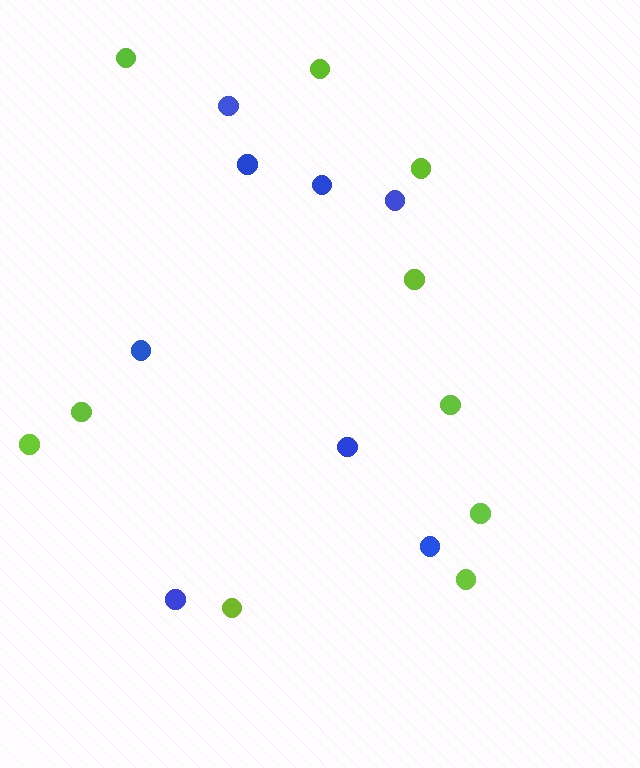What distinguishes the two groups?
There are 2 groups: one group of lime circles (10) and one group of blue circles (8).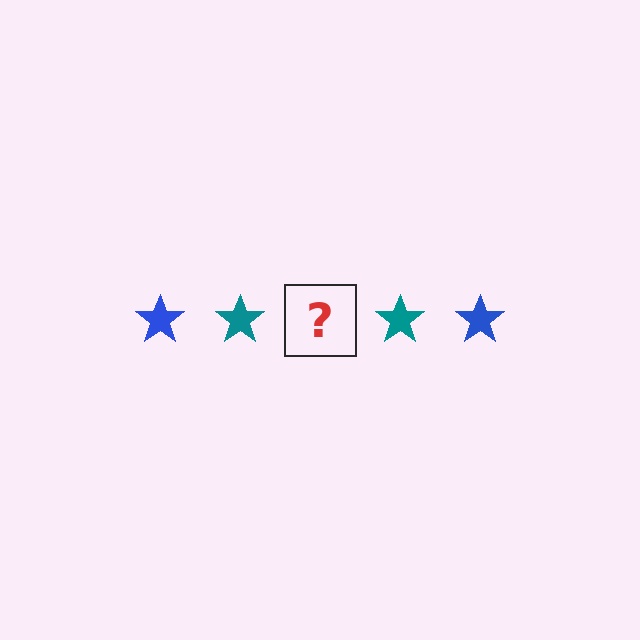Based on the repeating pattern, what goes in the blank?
The blank should be a blue star.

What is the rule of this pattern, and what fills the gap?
The rule is that the pattern cycles through blue, teal stars. The gap should be filled with a blue star.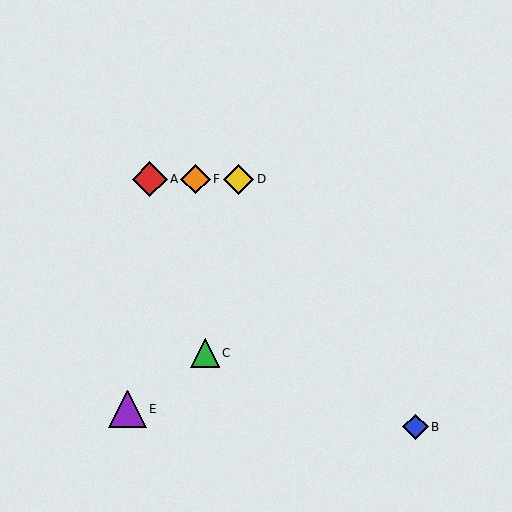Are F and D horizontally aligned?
Yes, both are at y≈179.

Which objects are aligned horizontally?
Objects A, D, F are aligned horizontally.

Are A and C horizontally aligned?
No, A is at y≈179 and C is at y≈353.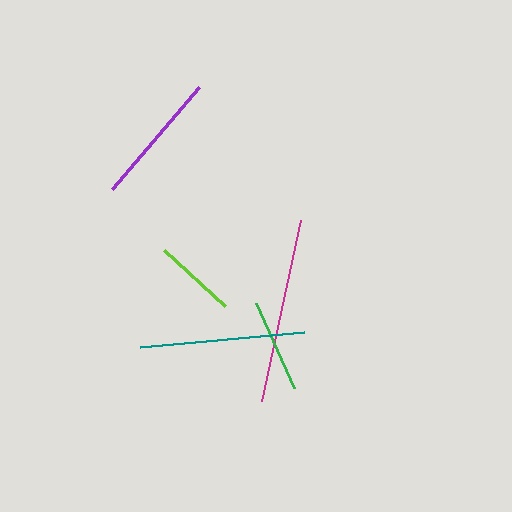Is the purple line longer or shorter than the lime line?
The purple line is longer than the lime line.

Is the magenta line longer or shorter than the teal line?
The magenta line is longer than the teal line.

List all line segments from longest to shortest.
From longest to shortest: magenta, teal, purple, green, lime.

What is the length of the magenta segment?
The magenta segment is approximately 185 pixels long.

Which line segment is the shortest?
The lime line is the shortest at approximately 82 pixels.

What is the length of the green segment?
The green segment is approximately 93 pixels long.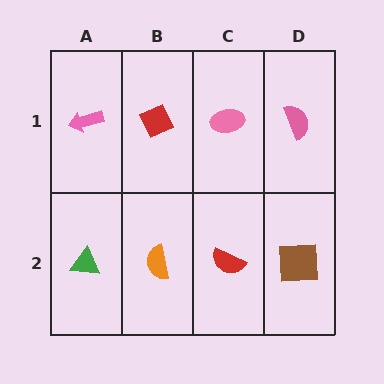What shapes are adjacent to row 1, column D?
A brown square (row 2, column D), a pink ellipse (row 1, column C).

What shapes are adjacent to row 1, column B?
An orange semicircle (row 2, column B), a pink arrow (row 1, column A), a pink ellipse (row 1, column C).